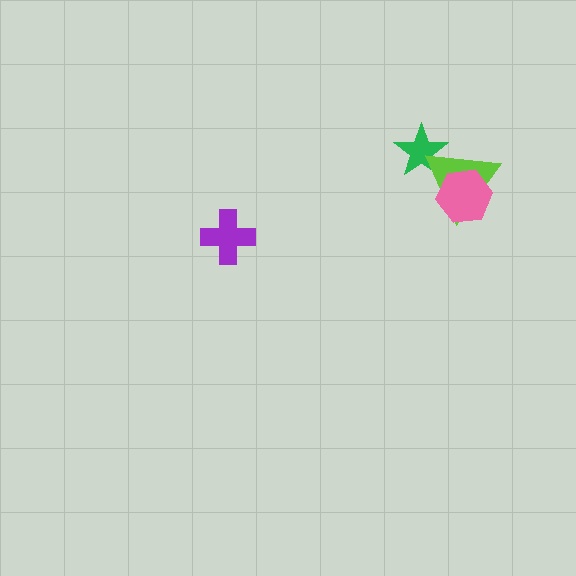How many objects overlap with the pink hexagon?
1 object overlaps with the pink hexagon.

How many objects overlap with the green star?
1 object overlaps with the green star.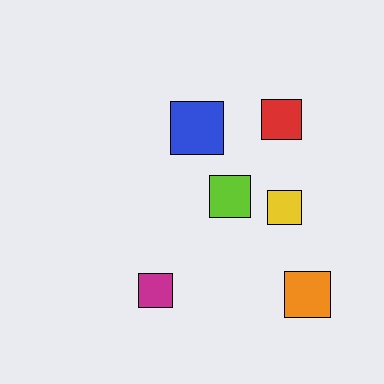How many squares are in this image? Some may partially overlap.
There are 6 squares.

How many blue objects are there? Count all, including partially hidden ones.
There is 1 blue object.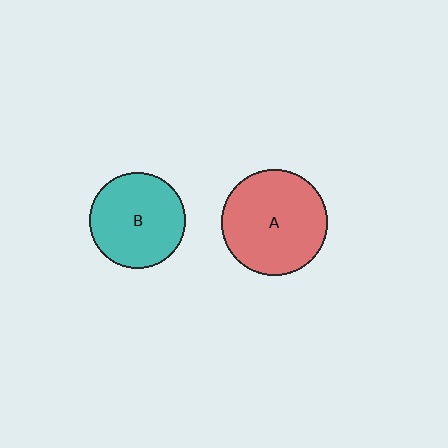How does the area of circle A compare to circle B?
Approximately 1.2 times.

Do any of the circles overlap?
No, none of the circles overlap.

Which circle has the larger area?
Circle A (red).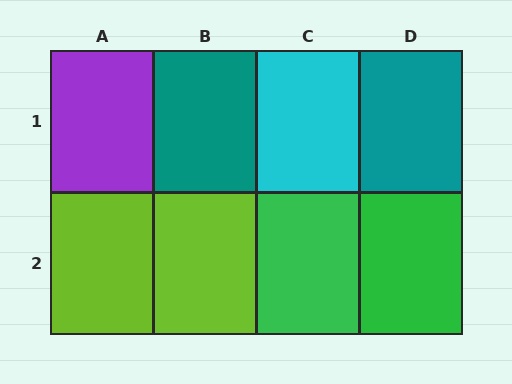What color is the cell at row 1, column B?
Teal.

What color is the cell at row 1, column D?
Teal.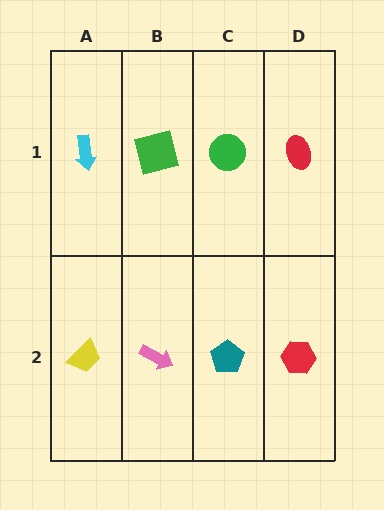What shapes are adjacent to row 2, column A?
A cyan arrow (row 1, column A), a pink arrow (row 2, column B).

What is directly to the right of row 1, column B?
A green circle.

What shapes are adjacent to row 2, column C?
A green circle (row 1, column C), a pink arrow (row 2, column B), a red hexagon (row 2, column D).